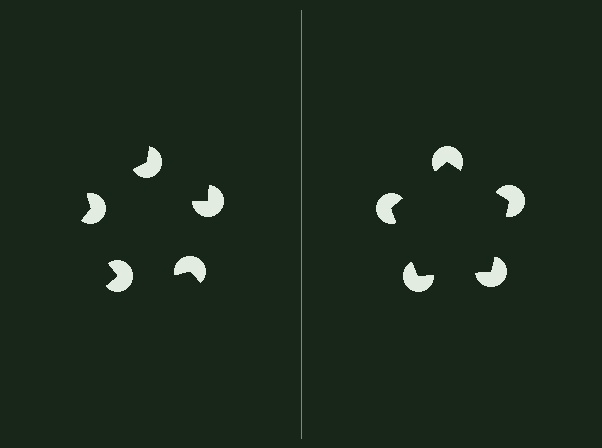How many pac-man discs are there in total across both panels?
10 — 5 on each side.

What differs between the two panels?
The pac-man discs are positioned identically on both sides; only the wedge orientations differ. On the right they align to a pentagon; on the left they are misaligned.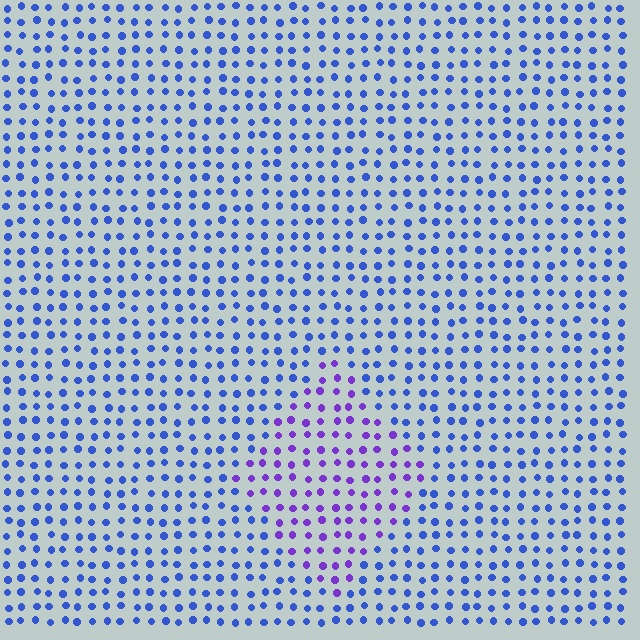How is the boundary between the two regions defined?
The boundary is defined purely by a slight shift in hue (about 41 degrees). Spacing, size, and orientation are identical on both sides.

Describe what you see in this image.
The image is filled with small blue elements in a uniform arrangement. A diamond-shaped region is visible where the elements are tinted to a slightly different hue, forming a subtle color boundary.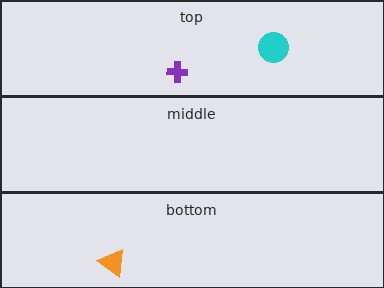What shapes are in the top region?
The cyan circle, the purple cross.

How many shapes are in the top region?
2.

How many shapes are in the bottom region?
1.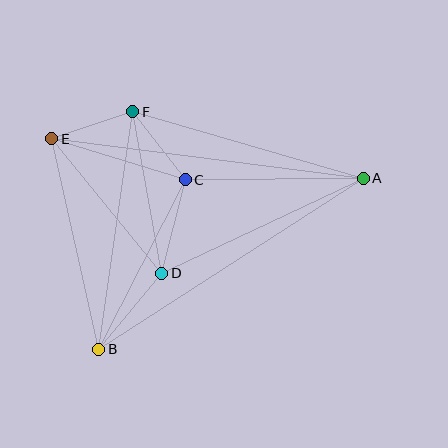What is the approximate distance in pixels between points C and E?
The distance between C and E is approximately 140 pixels.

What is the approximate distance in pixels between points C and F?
The distance between C and F is approximately 86 pixels.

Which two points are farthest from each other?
Points A and B are farthest from each other.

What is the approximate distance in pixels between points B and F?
The distance between B and F is approximately 240 pixels.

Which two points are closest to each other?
Points E and F are closest to each other.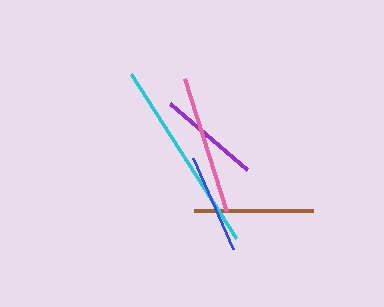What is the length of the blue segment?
The blue segment is approximately 100 pixels long.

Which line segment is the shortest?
The blue line is the shortest at approximately 100 pixels.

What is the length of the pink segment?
The pink segment is approximately 139 pixels long.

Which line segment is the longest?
The cyan line is the longest at approximately 195 pixels.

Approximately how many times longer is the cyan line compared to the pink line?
The cyan line is approximately 1.4 times the length of the pink line.